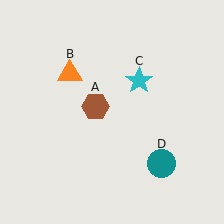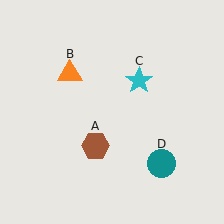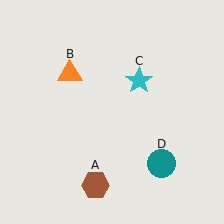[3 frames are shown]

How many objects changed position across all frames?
1 object changed position: brown hexagon (object A).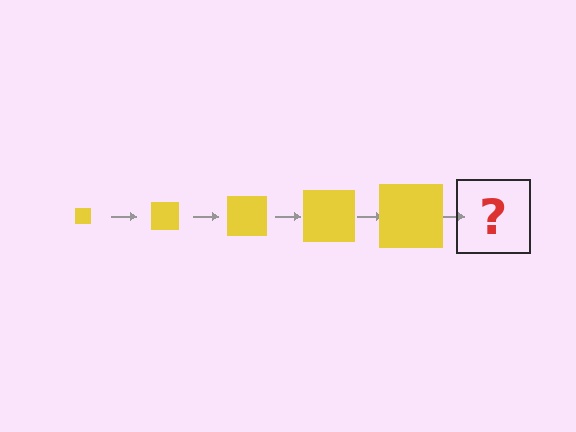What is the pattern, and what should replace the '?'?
The pattern is that the square gets progressively larger each step. The '?' should be a yellow square, larger than the previous one.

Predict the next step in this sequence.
The next step is a yellow square, larger than the previous one.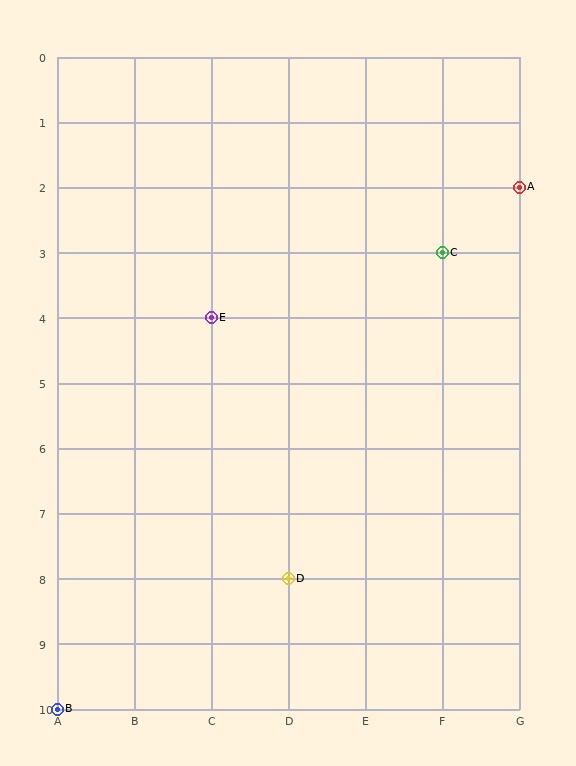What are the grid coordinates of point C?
Point C is at grid coordinates (F, 3).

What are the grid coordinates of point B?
Point B is at grid coordinates (A, 10).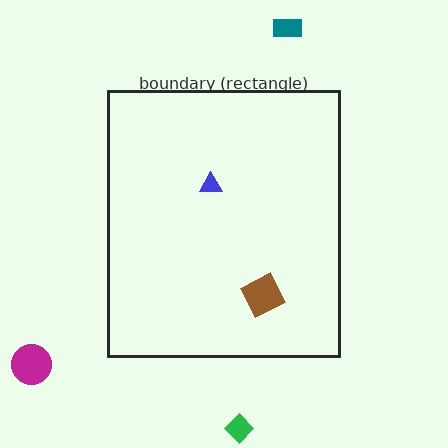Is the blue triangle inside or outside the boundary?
Inside.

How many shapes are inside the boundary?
2 inside, 3 outside.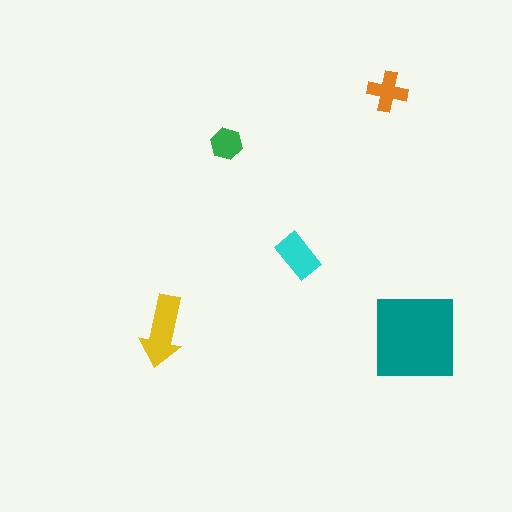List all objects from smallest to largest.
The green hexagon, the orange cross, the cyan rectangle, the yellow arrow, the teal square.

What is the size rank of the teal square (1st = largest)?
1st.